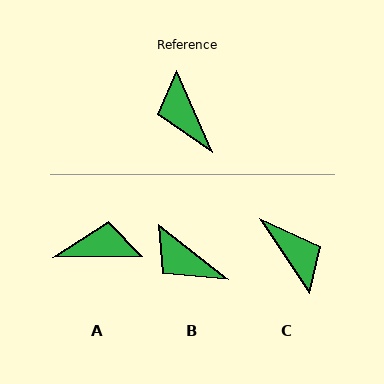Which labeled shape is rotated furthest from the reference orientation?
C, about 170 degrees away.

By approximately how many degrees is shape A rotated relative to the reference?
Approximately 113 degrees clockwise.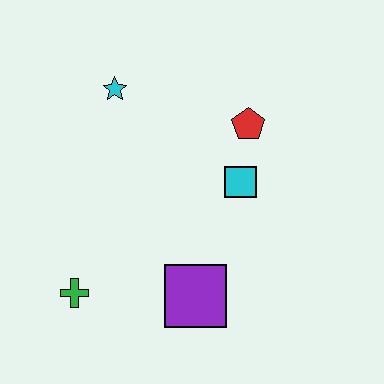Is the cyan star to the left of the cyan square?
Yes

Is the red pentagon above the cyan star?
No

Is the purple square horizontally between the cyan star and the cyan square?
Yes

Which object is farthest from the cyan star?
The purple square is farthest from the cyan star.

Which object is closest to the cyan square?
The red pentagon is closest to the cyan square.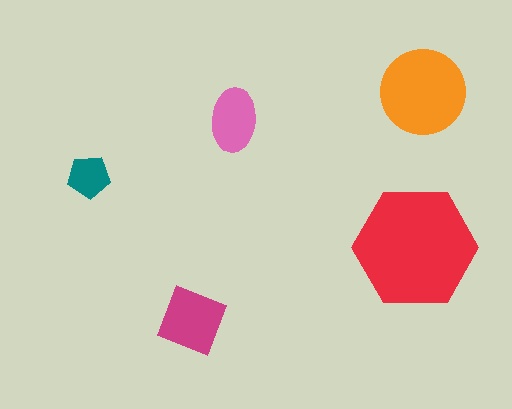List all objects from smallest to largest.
The teal pentagon, the pink ellipse, the magenta diamond, the orange circle, the red hexagon.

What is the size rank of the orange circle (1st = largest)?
2nd.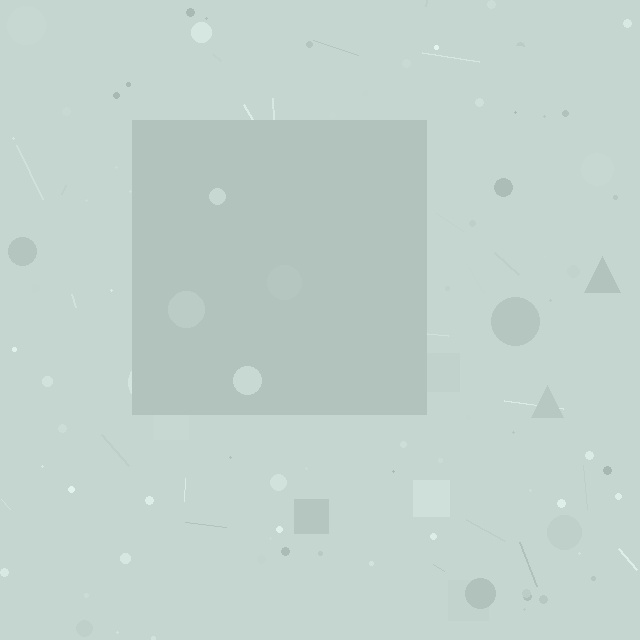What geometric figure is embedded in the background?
A square is embedded in the background.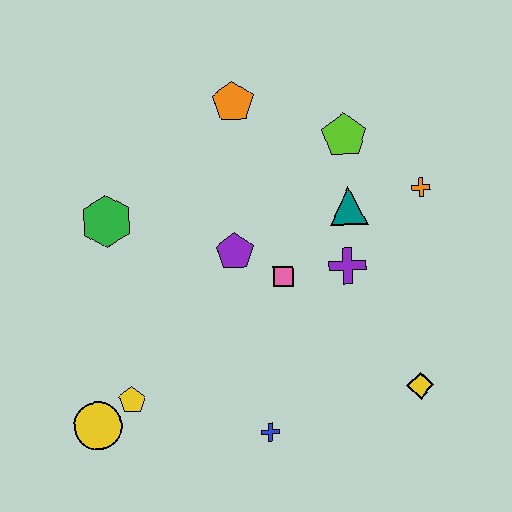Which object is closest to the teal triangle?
The purple cross is closest to the teal triangle.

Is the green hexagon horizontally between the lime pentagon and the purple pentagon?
No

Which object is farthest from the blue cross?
The orange pentagon is farthest from the blue cross.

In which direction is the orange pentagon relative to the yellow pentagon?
The orange pentagon is above the yellow pentagon.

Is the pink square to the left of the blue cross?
No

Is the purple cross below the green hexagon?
Yes